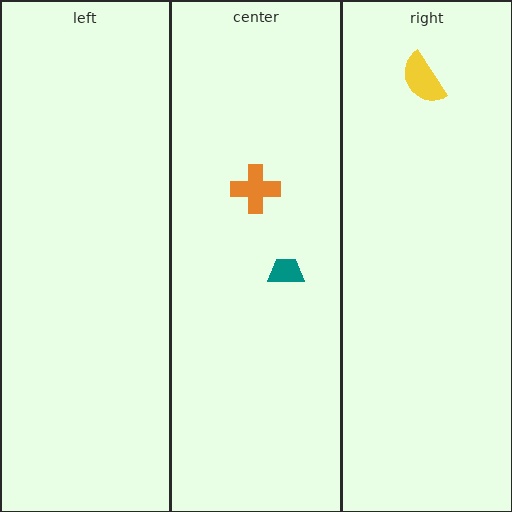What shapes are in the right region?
The yellow semicircle.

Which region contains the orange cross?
The center region.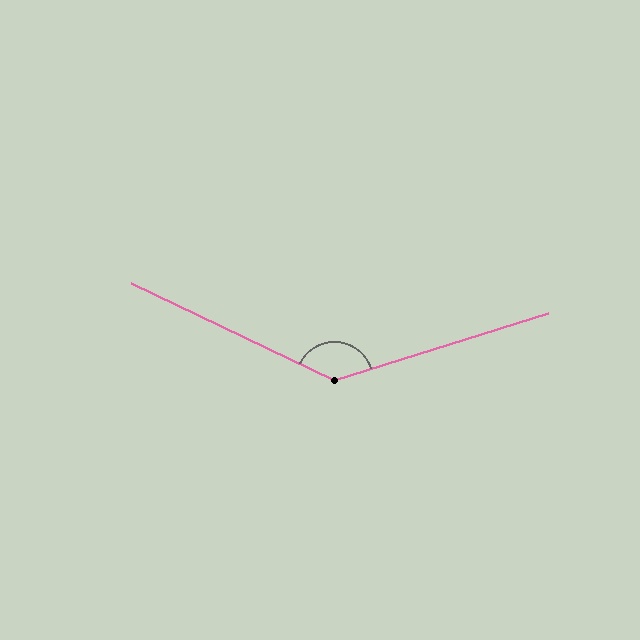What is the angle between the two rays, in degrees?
Approximately 137 degrees.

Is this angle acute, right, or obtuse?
It is obtuse.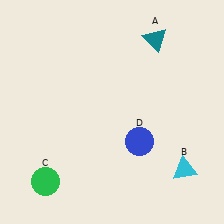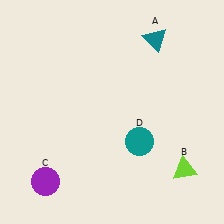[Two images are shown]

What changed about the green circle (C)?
In Image 1, C is green. In Image 2, it changed to purple.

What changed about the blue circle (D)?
In Image 1, D is blue. In Image 2, it changed to teal.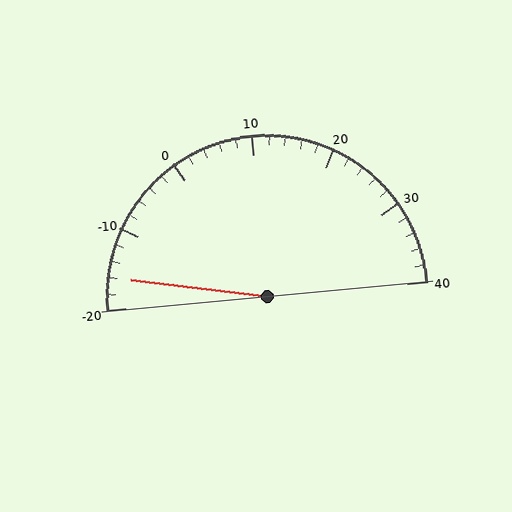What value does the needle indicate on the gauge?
The needle indicates approximately -16.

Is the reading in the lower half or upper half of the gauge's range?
The reading is in the lower half of the range (-20 to 40).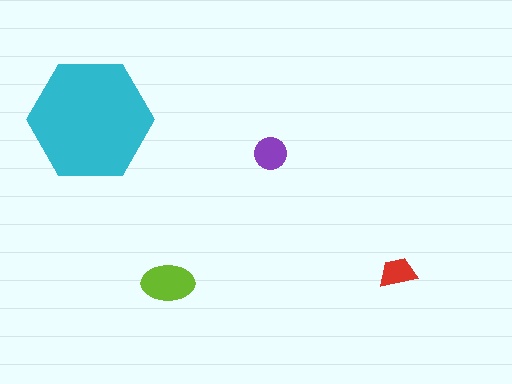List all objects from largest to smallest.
The cyan hexagon, the lime ellipse, the purple circle, the red trapezoid.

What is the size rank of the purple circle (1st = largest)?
3rd.